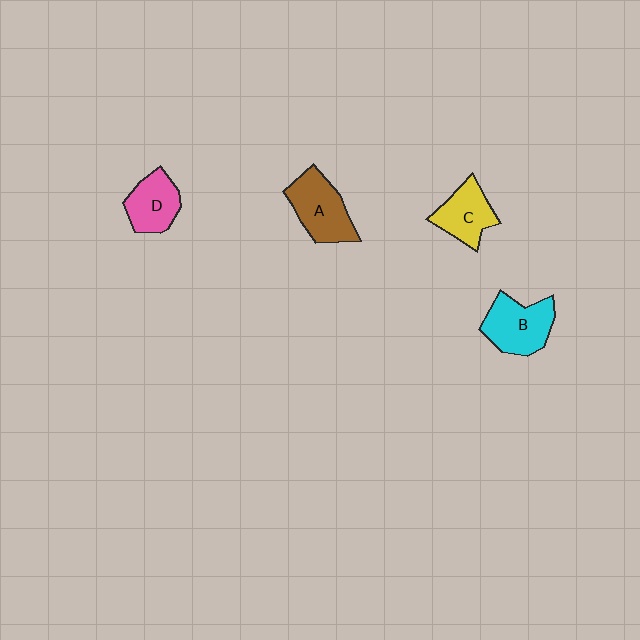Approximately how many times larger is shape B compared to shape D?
Approximately 1.3 times.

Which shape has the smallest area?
Shape D (pink).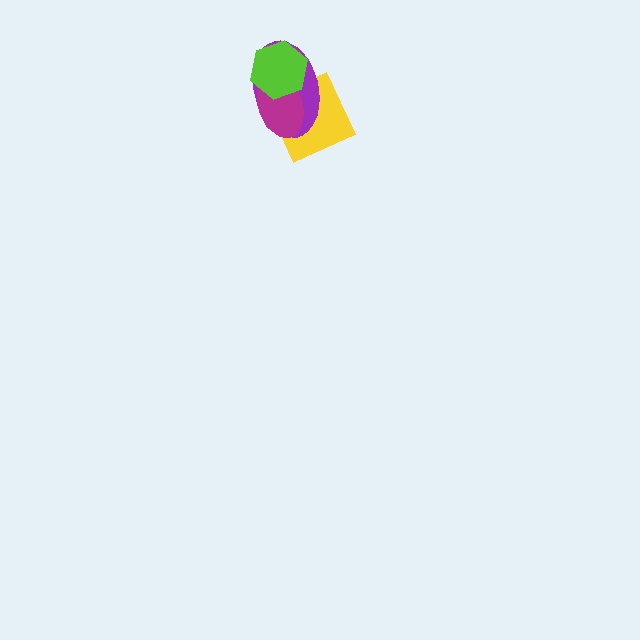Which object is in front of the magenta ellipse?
The lime hexagon is in front of the magenta ellipse.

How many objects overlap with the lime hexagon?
3 objects overlap with the lime hexagon.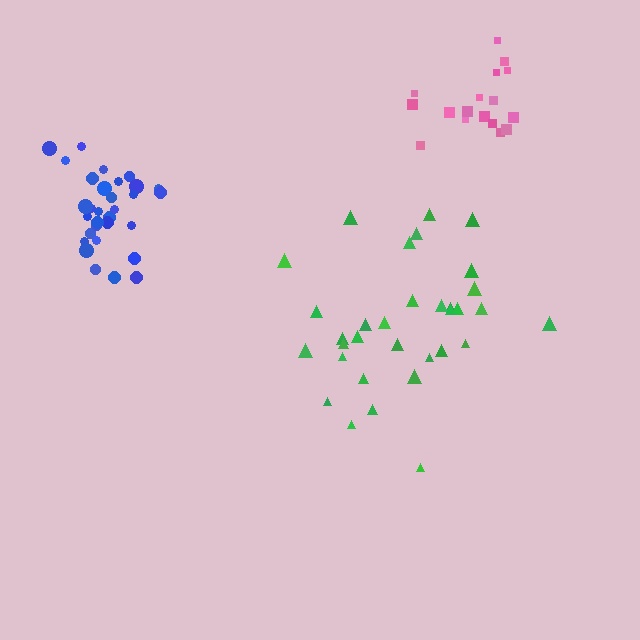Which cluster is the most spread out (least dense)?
Green.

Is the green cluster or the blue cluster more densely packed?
Blue.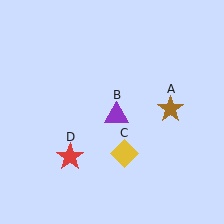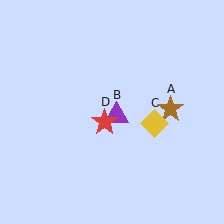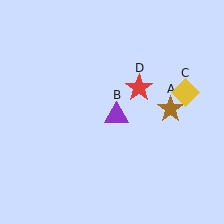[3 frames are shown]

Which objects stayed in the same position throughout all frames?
Brown star (object A) and purple triangle (object B) remained stationary.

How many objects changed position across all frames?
2 objects changed position: yellow diamond (object C), red star (object D).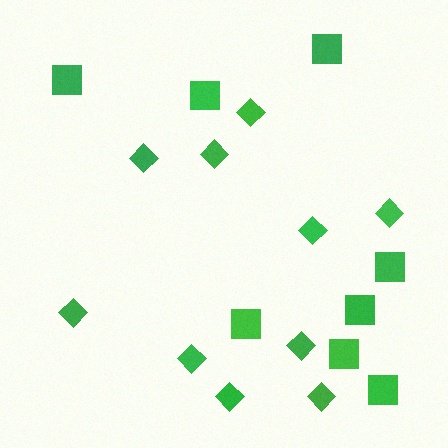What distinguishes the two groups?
There are 2 groups: one group of squares (8) and one group of diamonds (10).